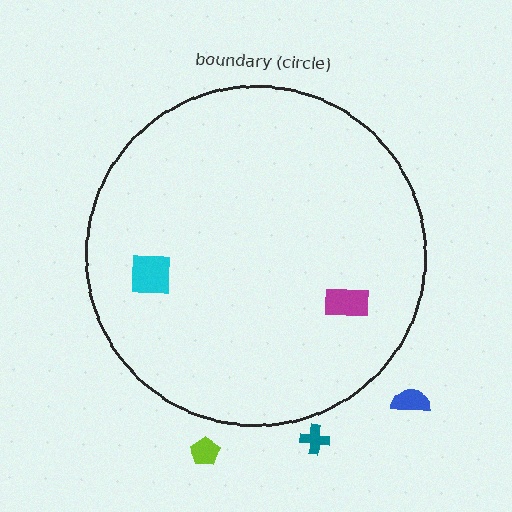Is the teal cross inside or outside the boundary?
Outside.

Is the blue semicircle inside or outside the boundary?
Outside.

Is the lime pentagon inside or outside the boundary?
Outside.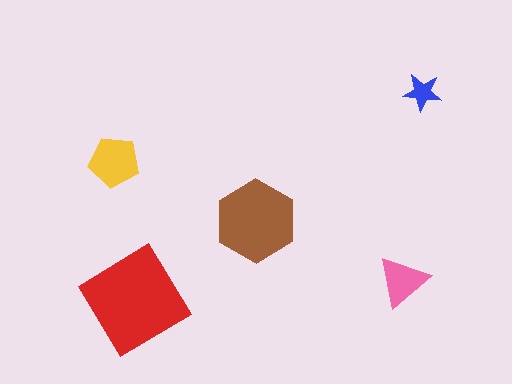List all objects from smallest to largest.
The blue star, the pink triangle, the yellow pentagon, the brown hexagon, the red diamond.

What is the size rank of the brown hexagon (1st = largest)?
2nd.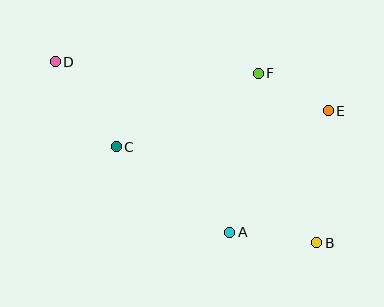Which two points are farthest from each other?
Points B and D are farthest from each other.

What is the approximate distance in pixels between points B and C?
The distance between B and C is approximately 222 pixels.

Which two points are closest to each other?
Points E and F are closest to each other.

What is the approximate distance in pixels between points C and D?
The distance between C and D is approximately 105 pixels.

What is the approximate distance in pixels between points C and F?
The distance between C and F is approximately 160 pixels.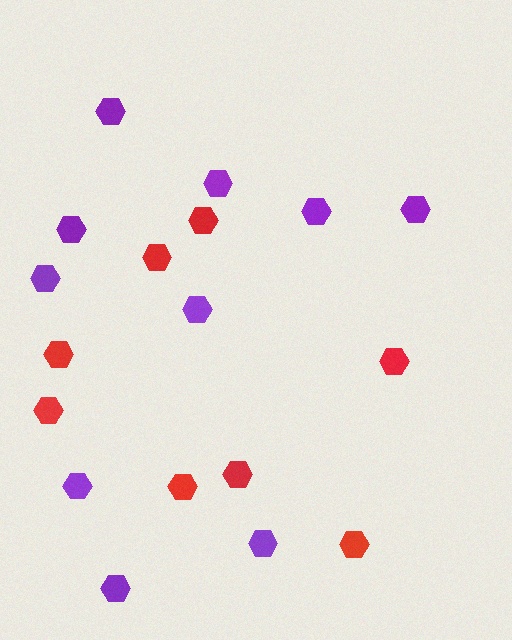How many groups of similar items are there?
There are 2 groups: one group of purple hexagons (10) and one group of red hexagons (8).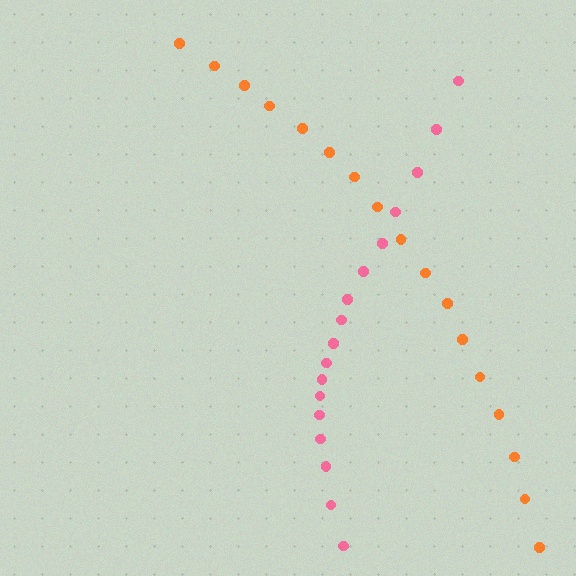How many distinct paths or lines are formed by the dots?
There are 2 distinct paths.